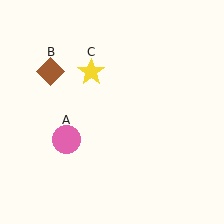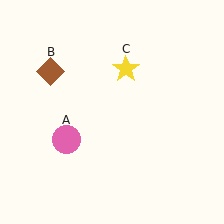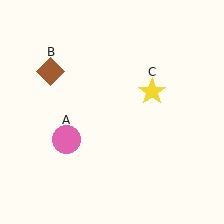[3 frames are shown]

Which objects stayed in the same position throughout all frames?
Pink circle (object A) and brown diamond (object B) remained stationary.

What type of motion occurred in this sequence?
The yellow star (object C) rotated clockwise around the center of the scene.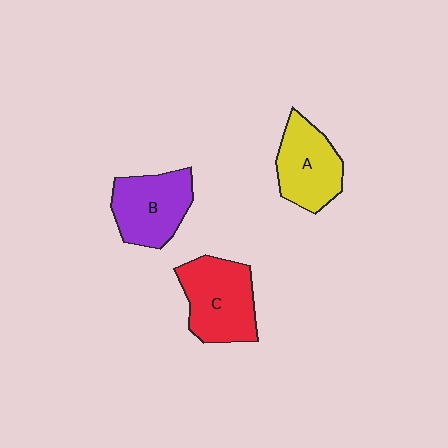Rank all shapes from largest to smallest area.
From largest to smallest: C (red), B (purple), A (yellow).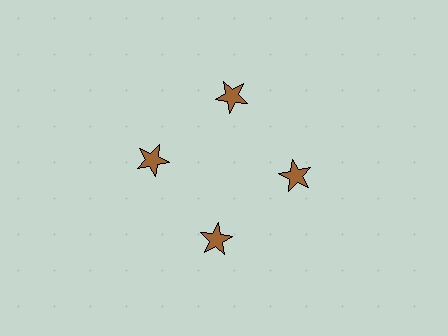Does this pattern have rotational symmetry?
Yes, this pattern has 4-fold rotational symmetry. It looks the same after rotating 90 degrees around the center.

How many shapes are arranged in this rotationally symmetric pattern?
There are 4 shapes, arranged in 4 groups of 1.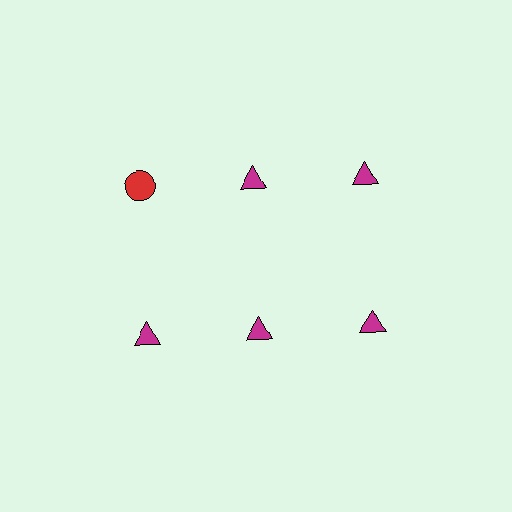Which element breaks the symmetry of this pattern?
The red circle in the top row, leftmost column breaks the symmetry. All other shapes are magenta triangles.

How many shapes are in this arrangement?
There are 6 shapes arranged in a grid pattern.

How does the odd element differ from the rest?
It differs in both color (red instead of magenta) and shape (circle instead of triangle).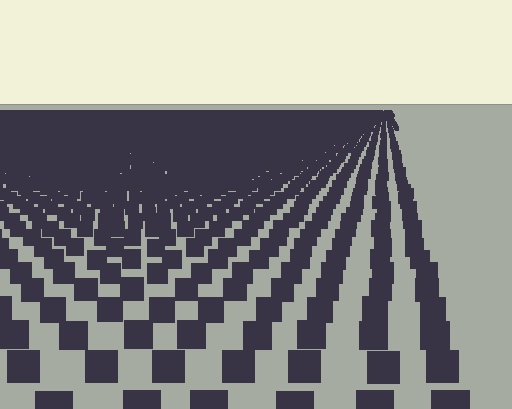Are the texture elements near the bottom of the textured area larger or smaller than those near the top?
Larger. Near the bottom, elements are closer to the viewer and appear at a bigger on-screen size.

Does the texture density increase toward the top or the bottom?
Density increases toward the top.